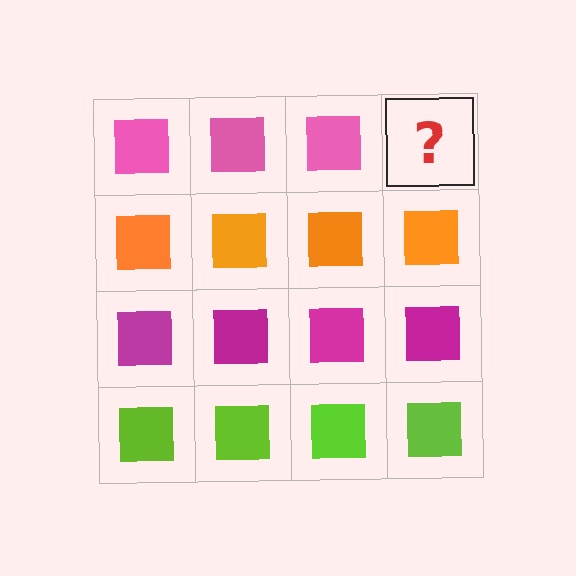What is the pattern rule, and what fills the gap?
The rule is that each row has a consistent color. The gap should be filled with a pink square.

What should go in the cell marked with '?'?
The missing cell should contain a pink square.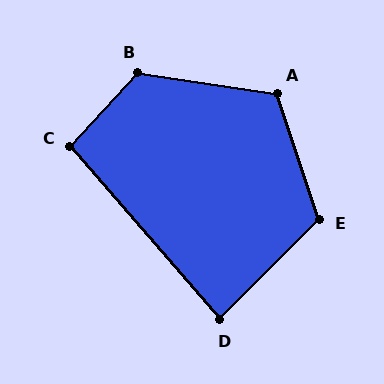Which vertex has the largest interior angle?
B, at approximately 125 degrees.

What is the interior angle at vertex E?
Approximately 116 degrees (obtuse).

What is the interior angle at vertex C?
Approximately 96 degrees (obtuse).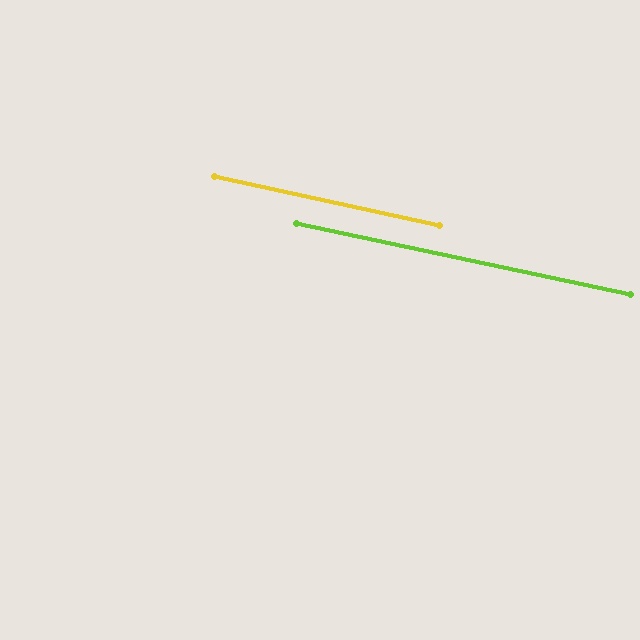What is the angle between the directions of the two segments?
Approximately 0 degrees.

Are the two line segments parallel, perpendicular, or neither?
Parallel — their directions differ by only 0.1°.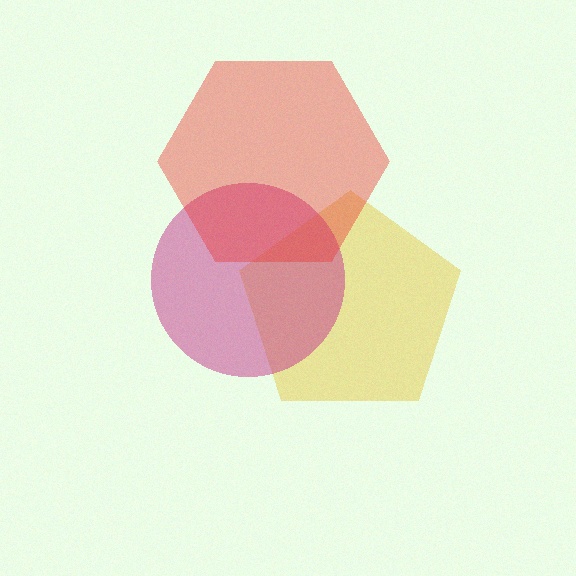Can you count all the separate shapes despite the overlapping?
Yes, there are 3 separate shapes.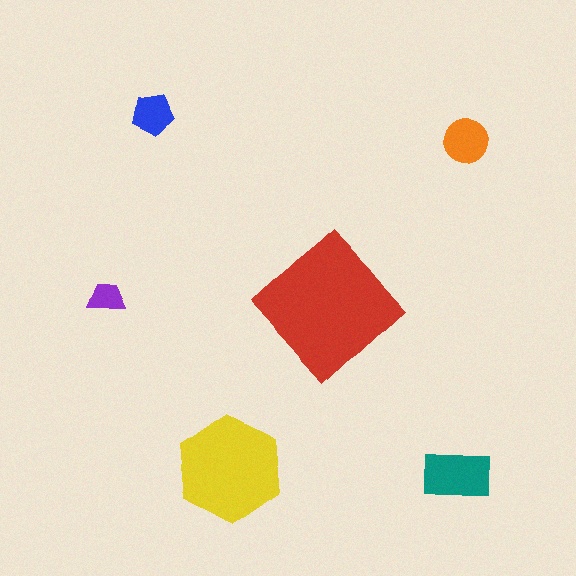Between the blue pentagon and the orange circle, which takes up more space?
The orange circle.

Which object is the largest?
The red diamond.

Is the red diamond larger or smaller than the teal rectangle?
Larger.